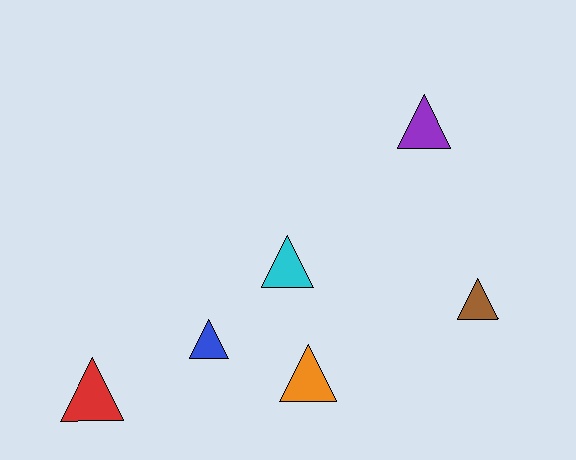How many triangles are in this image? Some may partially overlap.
There are 6 triangles.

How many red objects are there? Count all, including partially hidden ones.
There is 1 red object.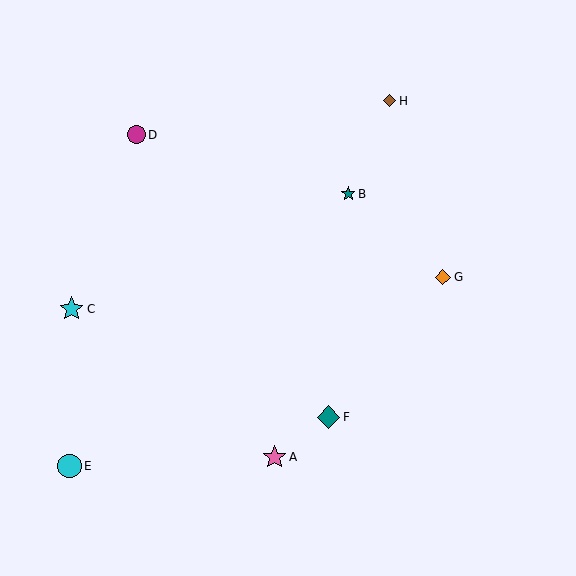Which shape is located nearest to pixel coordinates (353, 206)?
The teal star (labeled B) at (348, 194) is nearest to that location.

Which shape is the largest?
The cyan star (labeled C) is the largest.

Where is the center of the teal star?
The center of the teal star is at (348, 194).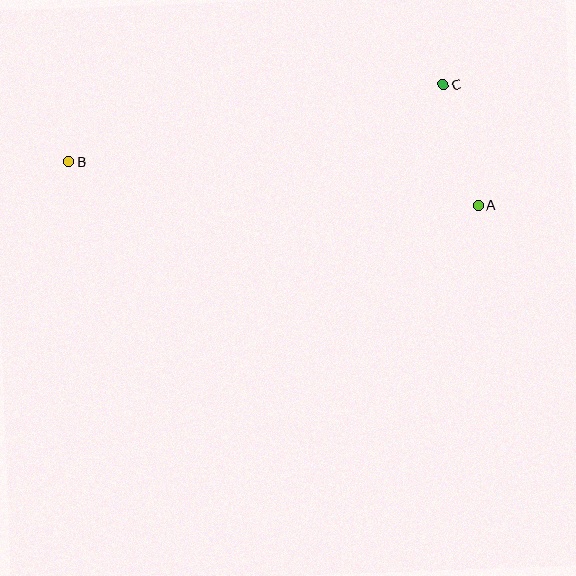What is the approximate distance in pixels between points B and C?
The distance between B and C is approximately 382 pixels.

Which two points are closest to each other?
Points A and C are closest to each other.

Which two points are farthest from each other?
Points A and B are farthest from each other.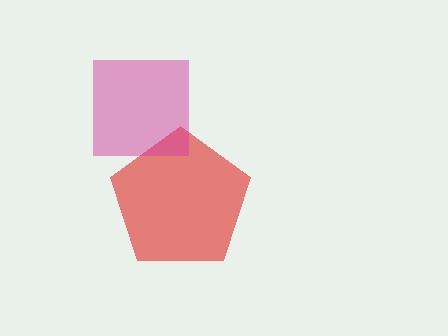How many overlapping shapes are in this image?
There are 2 overlapping shapes in the image.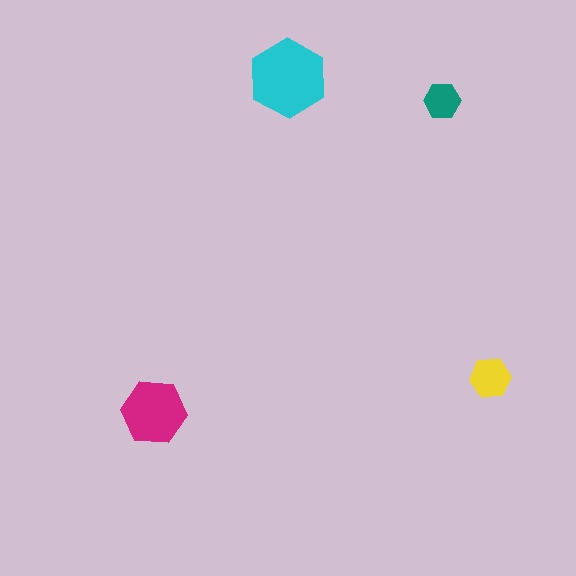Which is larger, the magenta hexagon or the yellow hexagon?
The magenta one.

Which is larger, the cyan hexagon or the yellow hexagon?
The cyan one.